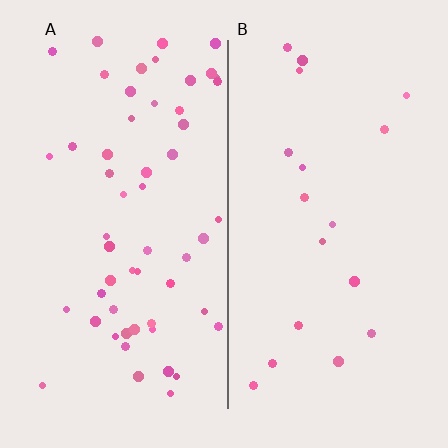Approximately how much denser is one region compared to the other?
Approximately 3.1× — region A over region B.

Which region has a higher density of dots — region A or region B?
A (the left).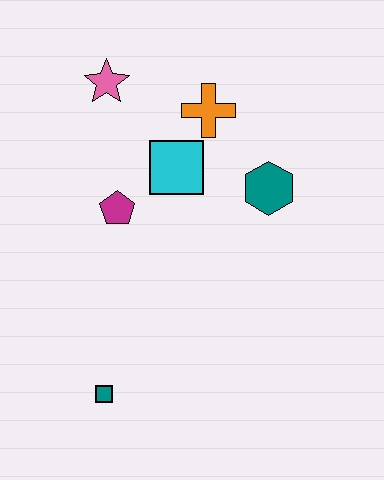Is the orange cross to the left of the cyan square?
No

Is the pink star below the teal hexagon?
No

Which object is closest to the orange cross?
The cyan square is closest to the orange cross.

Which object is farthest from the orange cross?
The teal square is farthest from the orange cross.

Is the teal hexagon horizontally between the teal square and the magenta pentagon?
No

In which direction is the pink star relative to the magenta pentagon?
The pink star is above the magenta pentagon.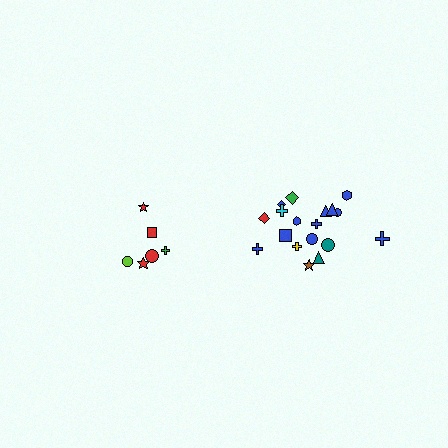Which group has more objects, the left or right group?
The right group.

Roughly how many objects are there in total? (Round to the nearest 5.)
Roughly 25 objects in total.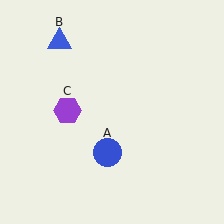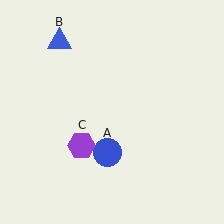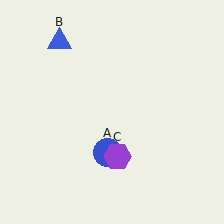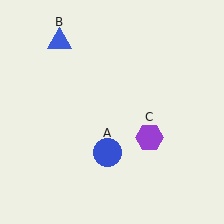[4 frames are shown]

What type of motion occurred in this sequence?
The purple hexagon (object C) rotated counterclockwise around the center of the scene.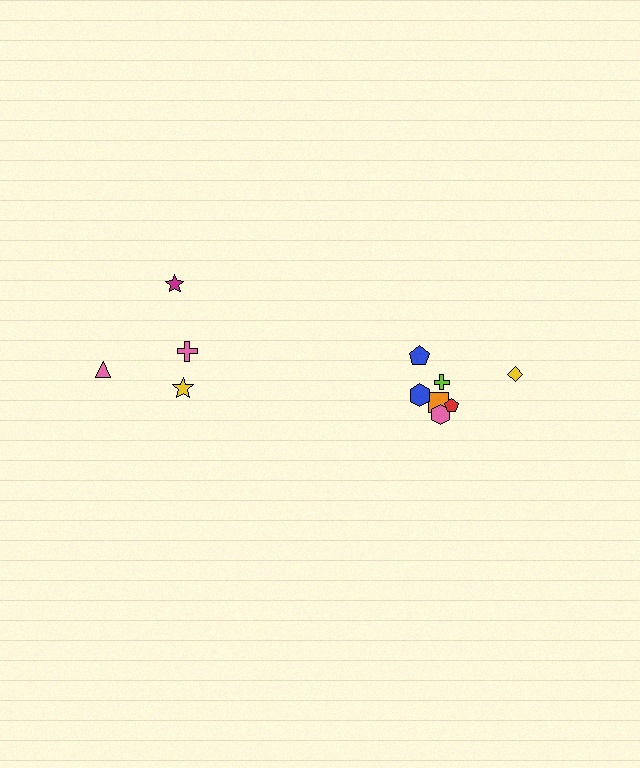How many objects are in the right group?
There are 7 objects.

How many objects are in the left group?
There are 4 objects.